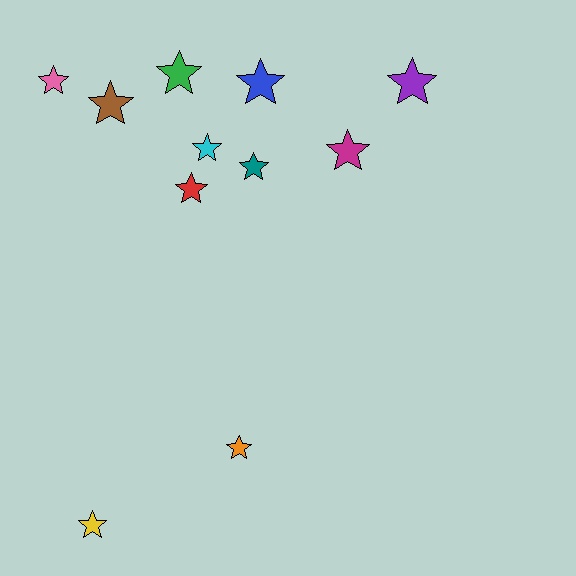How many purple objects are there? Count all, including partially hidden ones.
There is 1 purple object.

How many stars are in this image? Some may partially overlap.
There are 11 stars.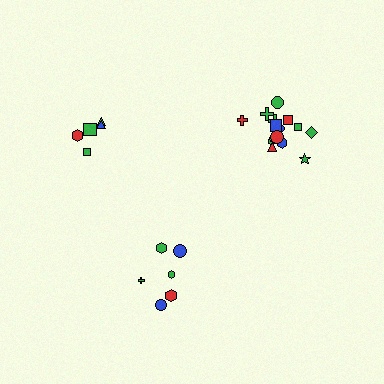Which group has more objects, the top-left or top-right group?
The top-right group.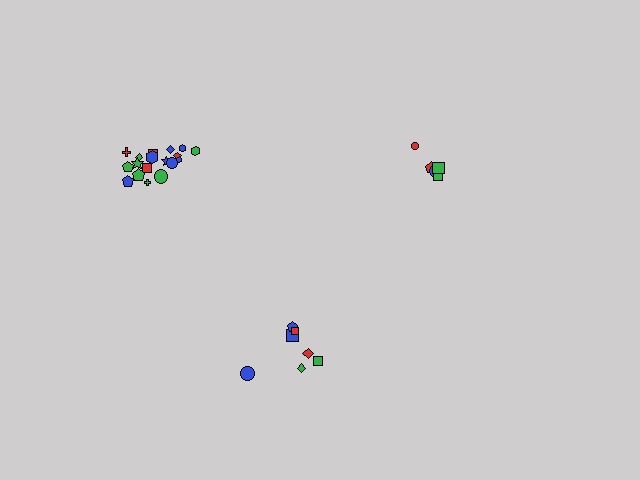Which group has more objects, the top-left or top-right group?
The top-left group.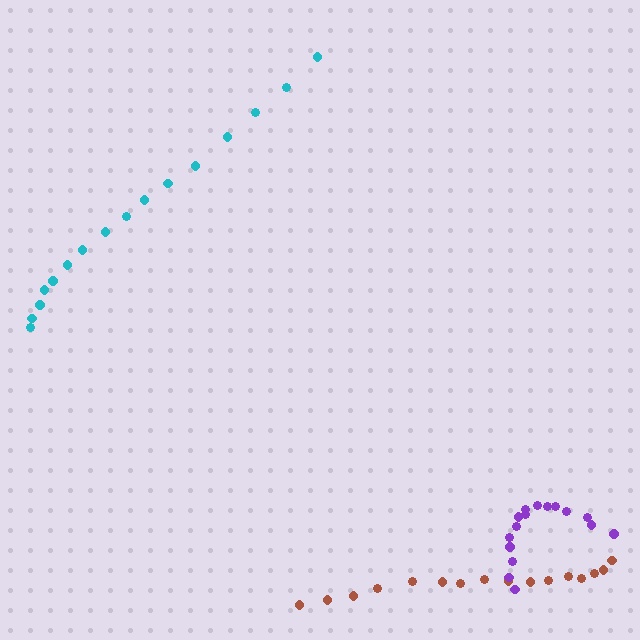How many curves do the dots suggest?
There are 3 distinct paths.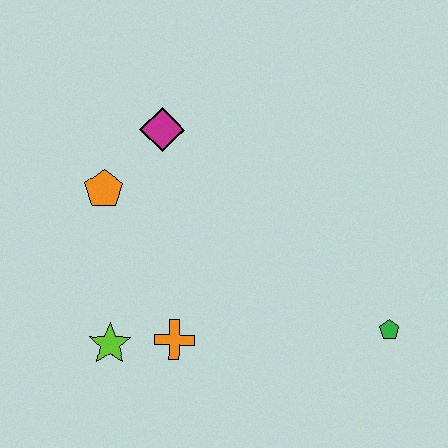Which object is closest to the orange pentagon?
The magenta diamond is closest to the orange pentagon.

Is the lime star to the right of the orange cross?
No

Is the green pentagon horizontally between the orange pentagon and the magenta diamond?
No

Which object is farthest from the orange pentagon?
The green pentagon is farthest from the orange pentagon.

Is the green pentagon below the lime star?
No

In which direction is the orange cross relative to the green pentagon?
The orange cross is to the left of the green pentagon.